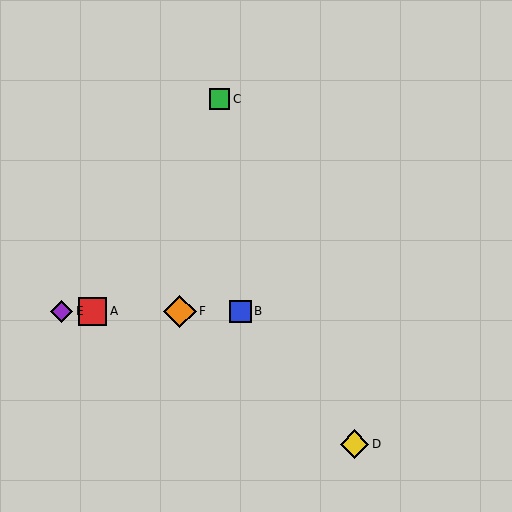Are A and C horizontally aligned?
No, A is at y≈311 and C is at y≈99.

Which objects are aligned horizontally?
Objects A, B, E, F are aligned horizontally.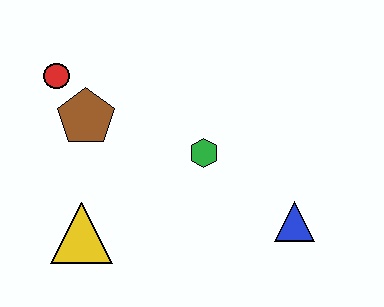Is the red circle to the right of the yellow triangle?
No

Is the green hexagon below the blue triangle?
No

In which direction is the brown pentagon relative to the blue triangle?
The brown pentagon is to the left of the blue triangle.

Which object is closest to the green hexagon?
The blue triangle is closest to the green hexagon.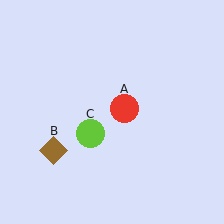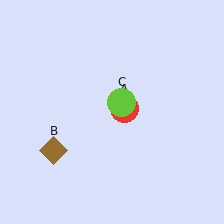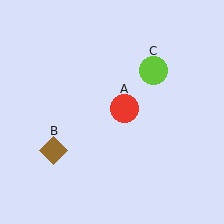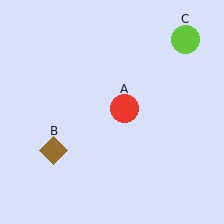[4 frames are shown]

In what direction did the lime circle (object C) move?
The lime circle (object C) moved up and to the right.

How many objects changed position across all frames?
1 object changed position: lime circle (object C).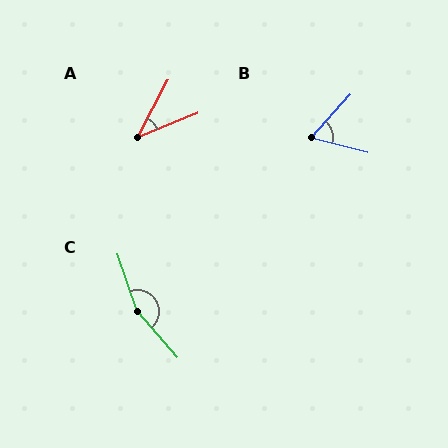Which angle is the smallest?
A, at approximately 40 degrees.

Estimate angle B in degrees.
Approximately 62 degrees.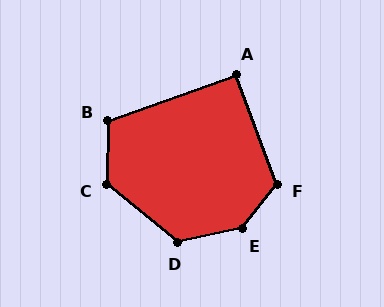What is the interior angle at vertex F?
Approximately 122 degrees (obtuse).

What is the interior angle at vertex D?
Approximately 128 degrees (obtuse).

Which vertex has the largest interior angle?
E, at approximately 140 degrees.